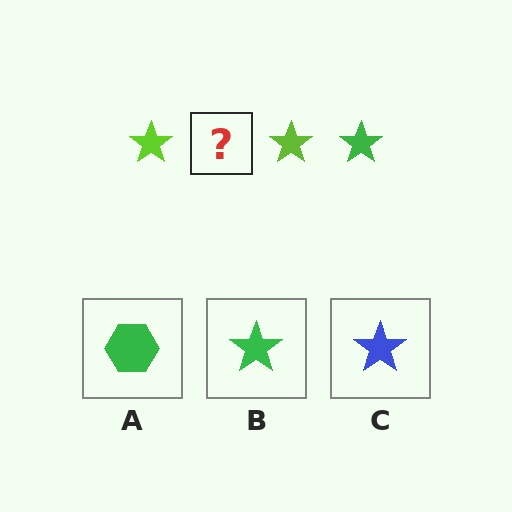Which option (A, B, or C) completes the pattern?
B.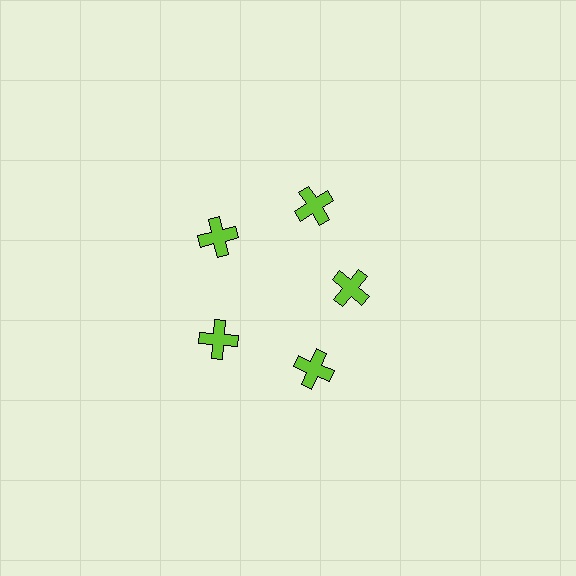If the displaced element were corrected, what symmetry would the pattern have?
It would have 5-fold rotational symmetry — the pattern would map onto itself every 72 degrees.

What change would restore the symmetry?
The symmetry would be restored by moving it outward, back onto the ring so that all 5 crosses sit at equal angles and equal distance from the center.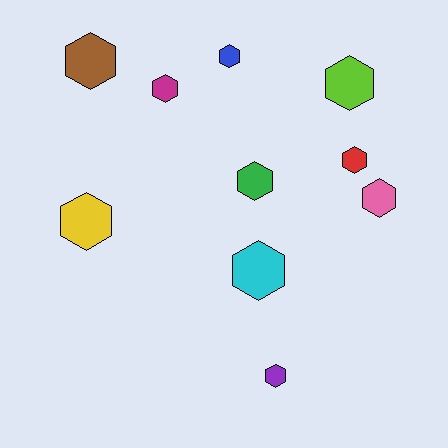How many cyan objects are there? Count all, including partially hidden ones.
There is 1 cyan object.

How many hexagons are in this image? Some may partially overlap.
There are 10 hexagons.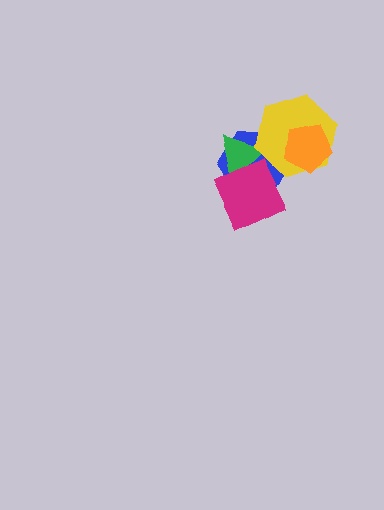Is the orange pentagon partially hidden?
No, no other shape covers it.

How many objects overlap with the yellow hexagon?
3 objects overlap with the yellow hexagon.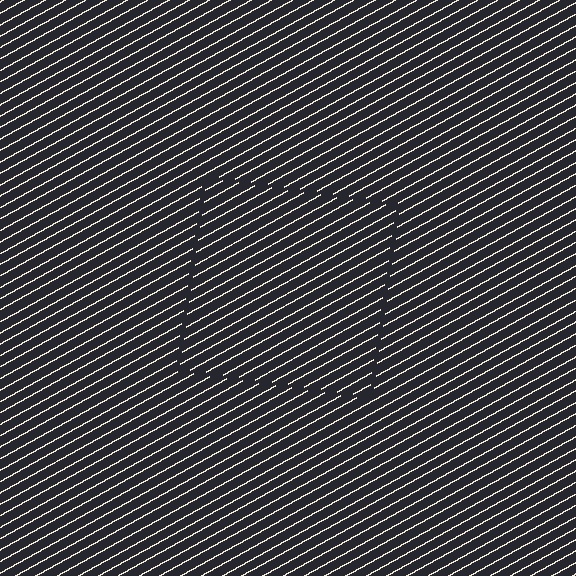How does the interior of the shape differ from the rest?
The interior of the shape contains the same grating, shifted by half a period — the contour is defined by the phase discontinuity where line-ends from the inner and outer gratings abut.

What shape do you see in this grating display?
An illusory square. The interior of the shape contains the same grating, shifted by half a period — the contour is defined by the phase discontinuity where line-ends from the inner and outer gratings abut.